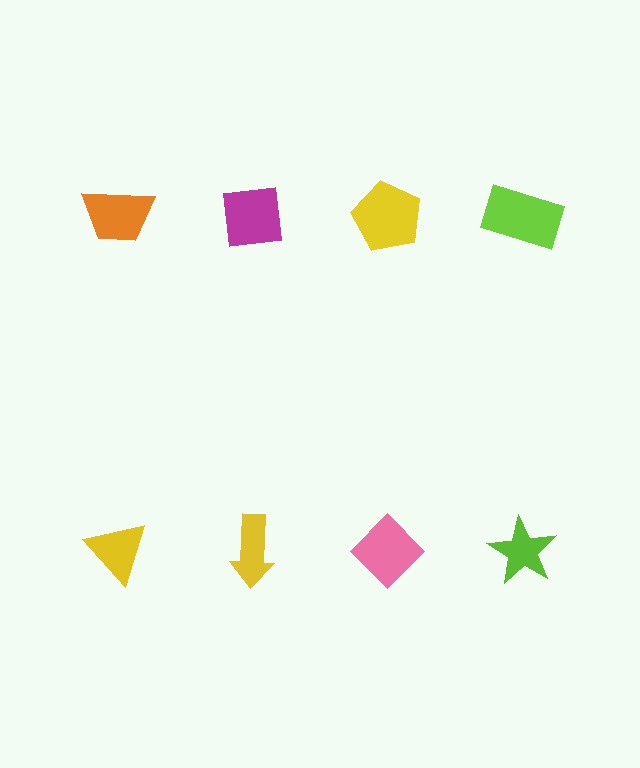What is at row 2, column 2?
A yellow arrow.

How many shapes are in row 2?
4 shapes.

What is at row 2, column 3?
A pink diamond.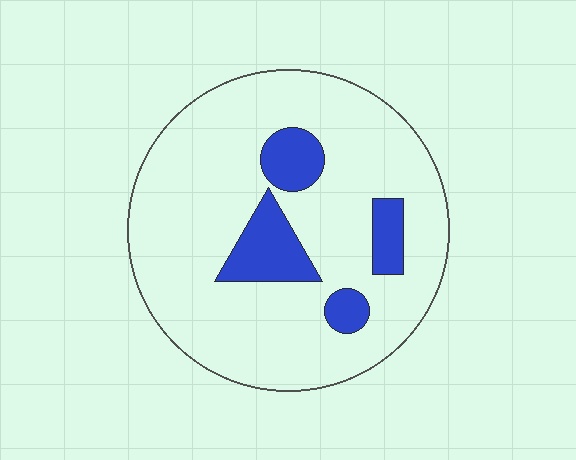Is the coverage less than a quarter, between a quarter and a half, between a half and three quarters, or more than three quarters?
Less than a quarter.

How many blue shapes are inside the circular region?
4.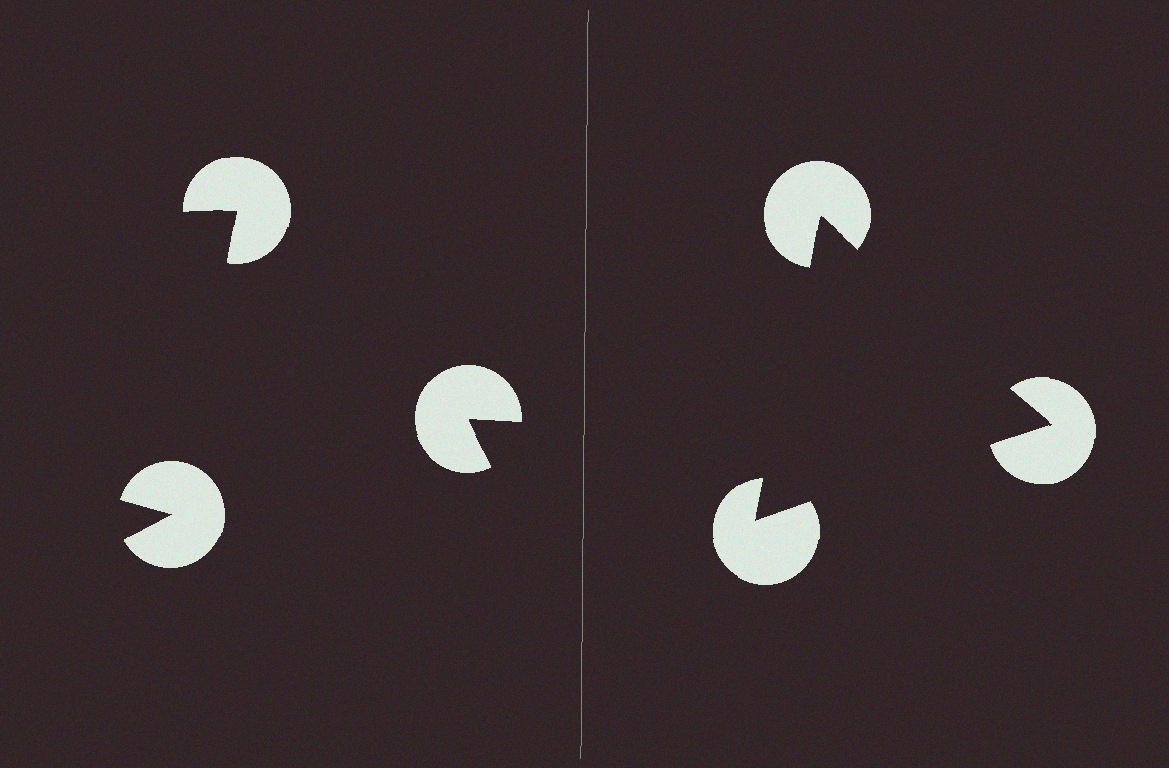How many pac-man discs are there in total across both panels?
6 — 3 on each side.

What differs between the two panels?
The pac-man discs are positioned identically on both sides; only the wedge orientations differ. On the right they align to a triangle; on the left they are misaligned.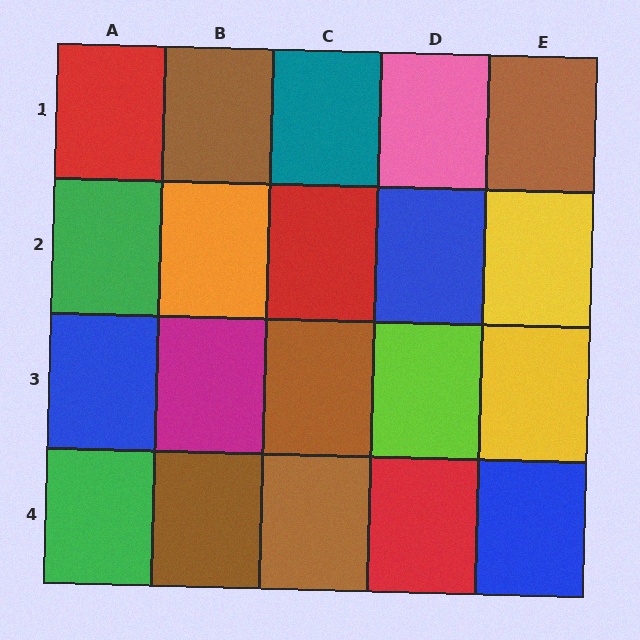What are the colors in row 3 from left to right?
Blue, magenta, brown, lime, yellow.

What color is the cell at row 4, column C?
Brown.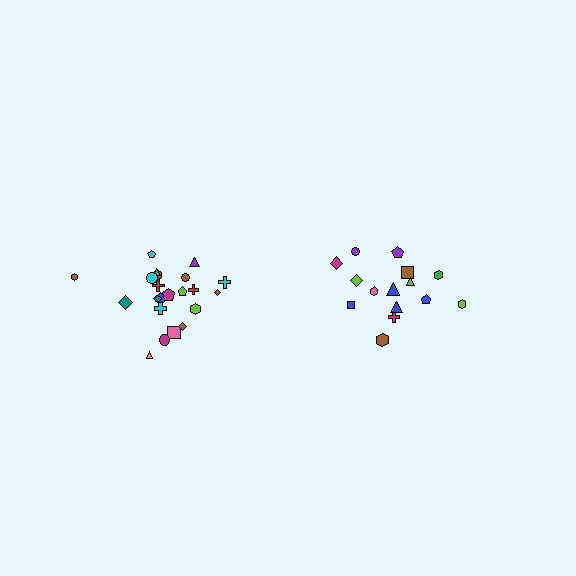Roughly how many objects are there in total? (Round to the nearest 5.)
Roughly 35 objects in total.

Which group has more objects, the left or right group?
The left group.